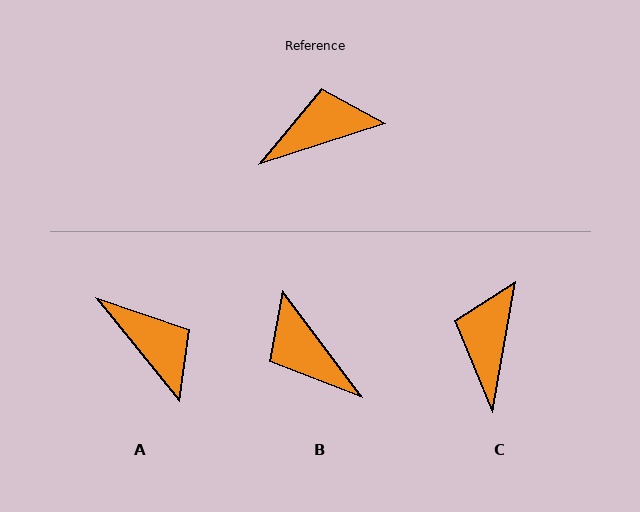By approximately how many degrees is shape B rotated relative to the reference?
Approximately 109 degrees counter-clockwise.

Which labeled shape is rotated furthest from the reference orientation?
B, about 109 degrees away.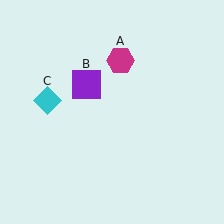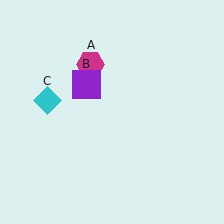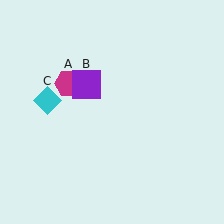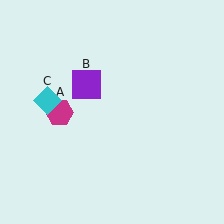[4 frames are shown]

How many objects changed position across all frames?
1 object changed position: magenta hexagon (object A).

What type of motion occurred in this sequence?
The magenta hexagon (object A) rotated counterclockwise around the center of the scene.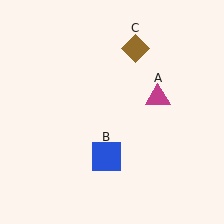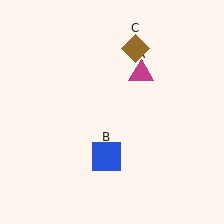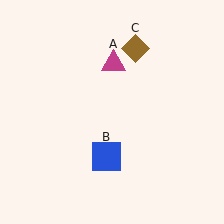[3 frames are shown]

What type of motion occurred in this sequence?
The magenta triangle (object A) rotated counterclockwise around the center of the scene.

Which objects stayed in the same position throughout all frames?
Blue square (object B) and brown diamond (object C) remained stationary.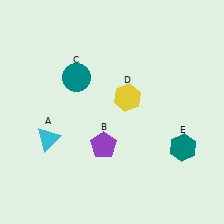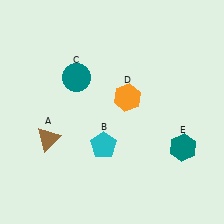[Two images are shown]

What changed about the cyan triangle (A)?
In Image 1, A is cyan. In Image 2, it changed to brown.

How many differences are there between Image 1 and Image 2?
There are 3 differences between the two images.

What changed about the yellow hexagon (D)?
In Image 1, D is yellow. In Image 2, it changed to orange.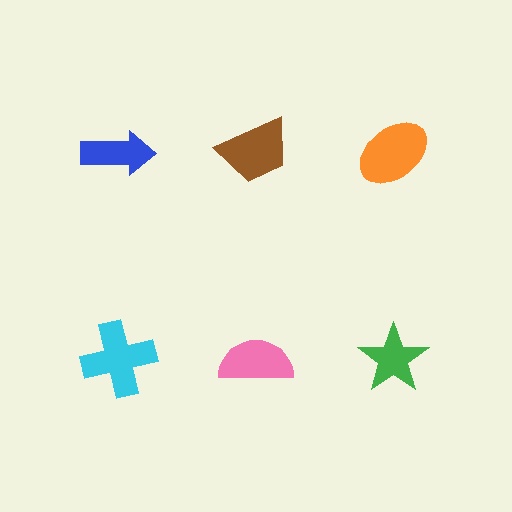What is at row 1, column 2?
A brown trapezoid.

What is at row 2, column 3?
A green star.